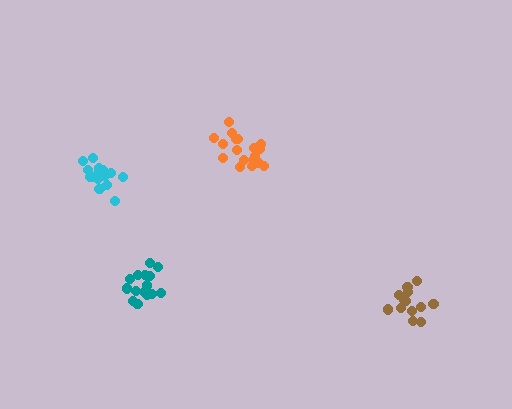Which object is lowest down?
The brown cluster is bottommost.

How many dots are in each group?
Group 1: 16 dots, Group 2: 14 dots, Group 3: 18 dots, Group 4: 17 dots (65 total).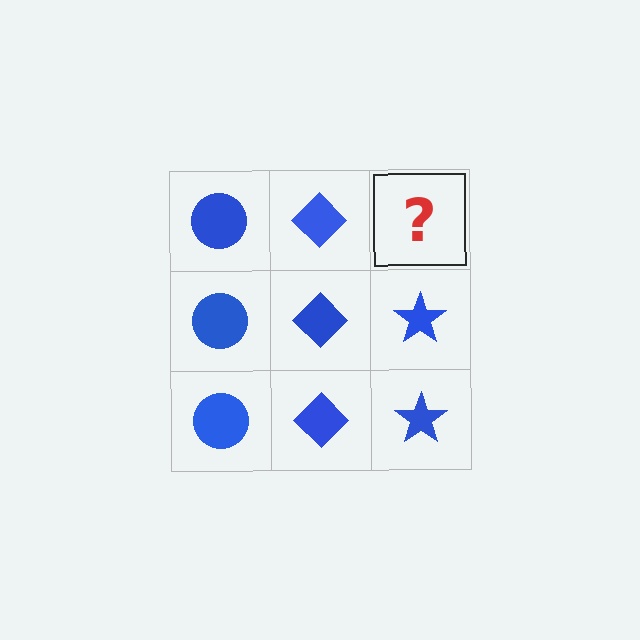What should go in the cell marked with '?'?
The missing cell should contain a blue star.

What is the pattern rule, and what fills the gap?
The rule is that each column has a consistent shape. The gap should be filled with a blue star.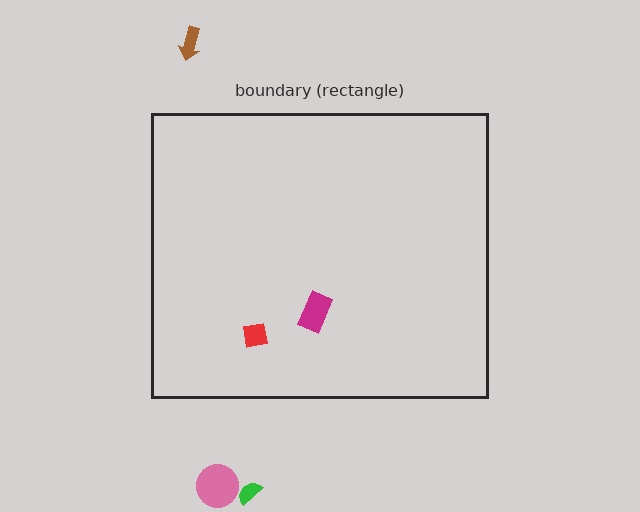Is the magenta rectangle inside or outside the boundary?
Inside.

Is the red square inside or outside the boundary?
Inside.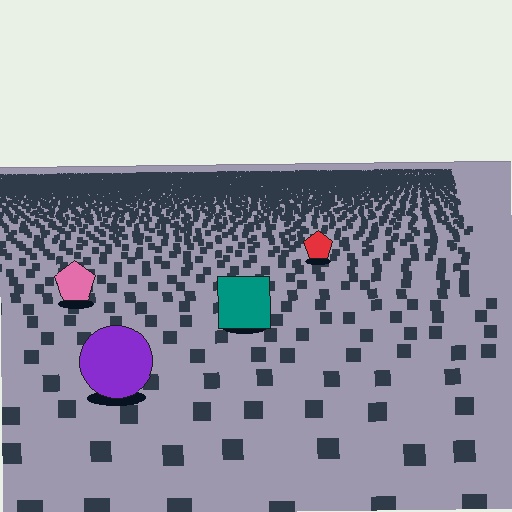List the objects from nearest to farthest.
From nearest to farthest: the purple circle, the teal square, the pink pentagon, the red pentagon.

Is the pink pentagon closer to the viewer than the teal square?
No. The teal square is closer — you can tell from the texture gradient: the ground texture is coarser near it.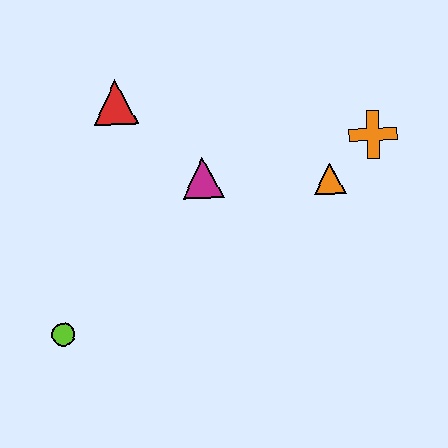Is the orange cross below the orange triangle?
No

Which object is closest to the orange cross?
The orange triangle is closest to the orange cross.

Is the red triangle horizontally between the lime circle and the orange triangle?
Yes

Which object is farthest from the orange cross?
The lime circle is farthest from the orange cross.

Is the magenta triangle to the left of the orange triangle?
Yes